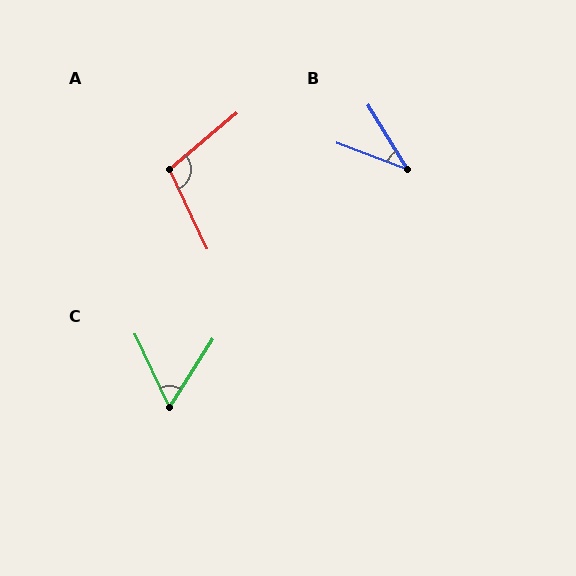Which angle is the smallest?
B, at approximately 38 degrees.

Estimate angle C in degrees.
Approximately 58 degrees.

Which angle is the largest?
A, at approximately 105 degrees.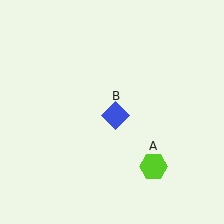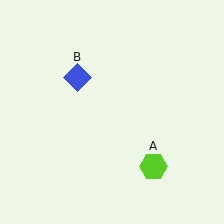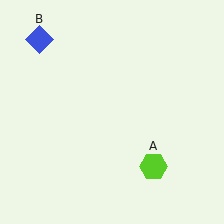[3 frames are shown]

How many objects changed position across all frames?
1 object changed position: blue diamond (object B).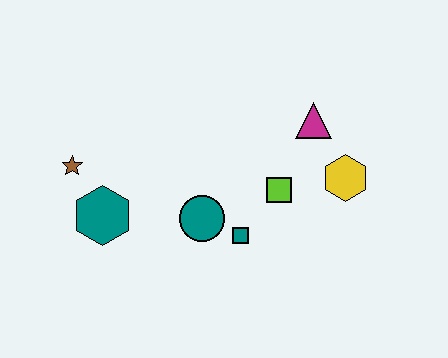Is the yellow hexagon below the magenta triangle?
Yes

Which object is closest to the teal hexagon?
The brown star is closest to the teal hexagon.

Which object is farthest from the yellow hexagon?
The brown star is farthest from the yellow hexagon.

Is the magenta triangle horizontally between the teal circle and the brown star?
No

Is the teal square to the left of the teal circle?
No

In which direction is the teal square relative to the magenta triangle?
The teal square is below the magenta triangle.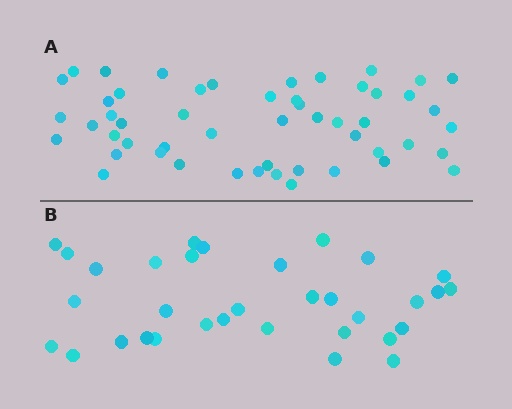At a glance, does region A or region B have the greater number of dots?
Region A (the top region) has more dots.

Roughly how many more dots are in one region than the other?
Region A has approximately 20 more dots than region B.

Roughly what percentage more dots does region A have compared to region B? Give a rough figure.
About 60% more.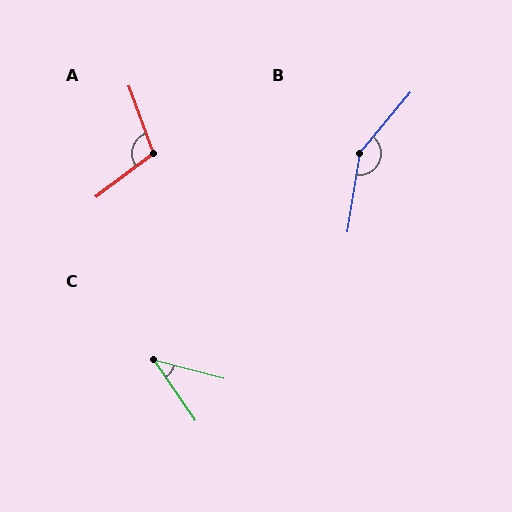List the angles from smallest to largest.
C (41°), A (107°), B (149°).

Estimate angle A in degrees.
Approximately 107 degrees.